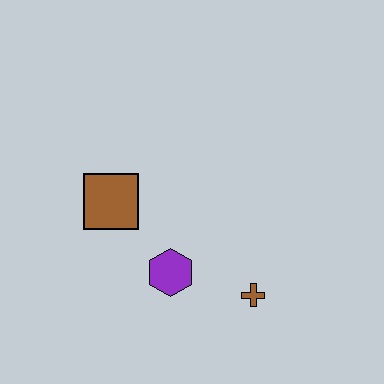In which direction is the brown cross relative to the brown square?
The brown cross is to the right of the brown square.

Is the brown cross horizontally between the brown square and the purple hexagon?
No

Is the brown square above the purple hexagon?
Yes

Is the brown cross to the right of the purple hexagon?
Yes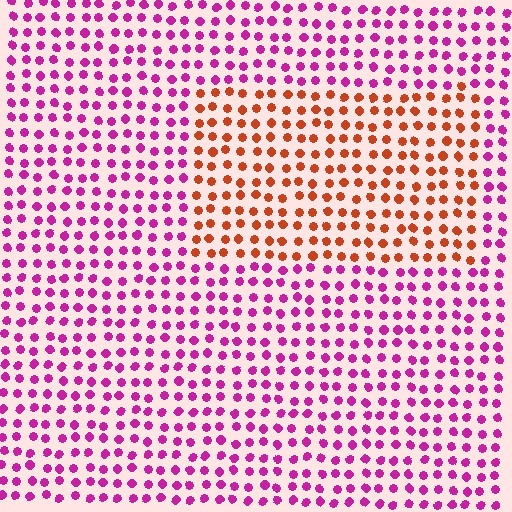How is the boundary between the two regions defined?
The boundary is defined purely by a slight shift in hue (about 60 degrees). Spacing, size, and orientation are identical on both sides.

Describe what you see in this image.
The image is filled with small magenta elements in a uniform arrangement. A rectangle-shaped region is visible where the elements are tinted to a slightly different hue, forming a subtle color boundary.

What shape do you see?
I see a rectangle.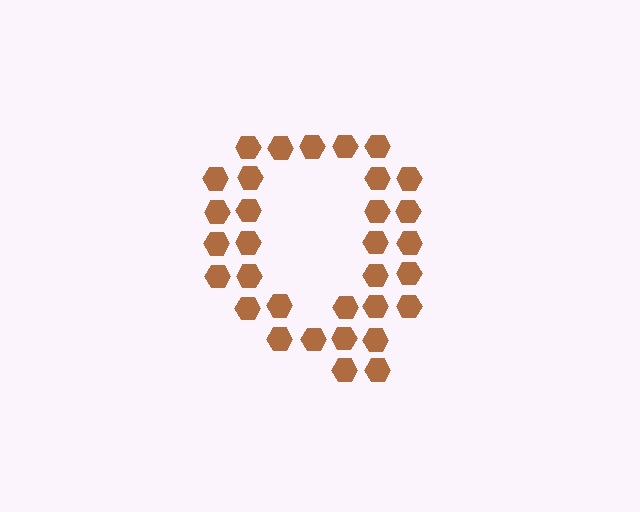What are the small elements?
The small elements are hexagons.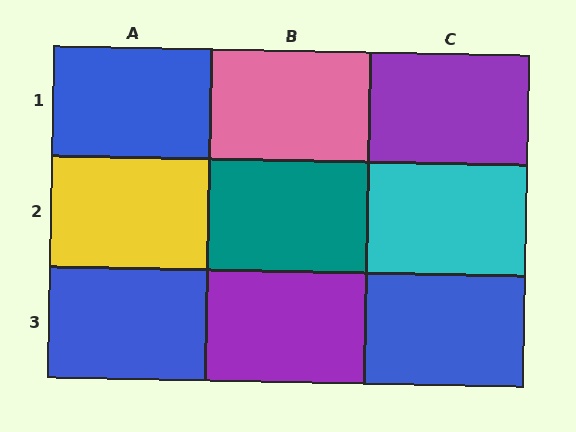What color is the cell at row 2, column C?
Cyan.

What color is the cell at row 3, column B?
Purple.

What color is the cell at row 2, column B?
Teal.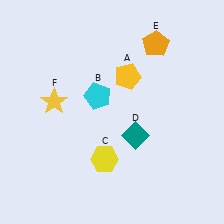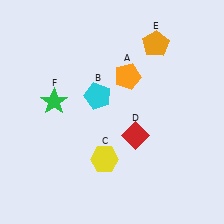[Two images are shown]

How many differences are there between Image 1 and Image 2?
There are 3 differences between the two images.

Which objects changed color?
A changed from yellow to orange. D changed from teal to red. F changed from yellow to green.